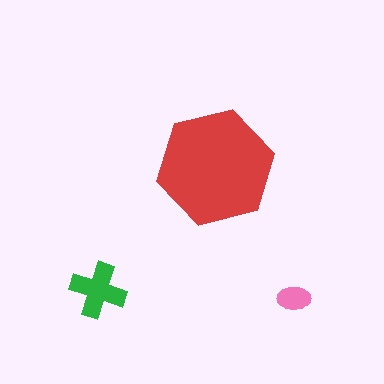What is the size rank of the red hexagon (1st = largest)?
1st.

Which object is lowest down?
The pink ellipse is bottommost.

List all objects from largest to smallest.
The red hexagon, the green cross, the pink ellipse.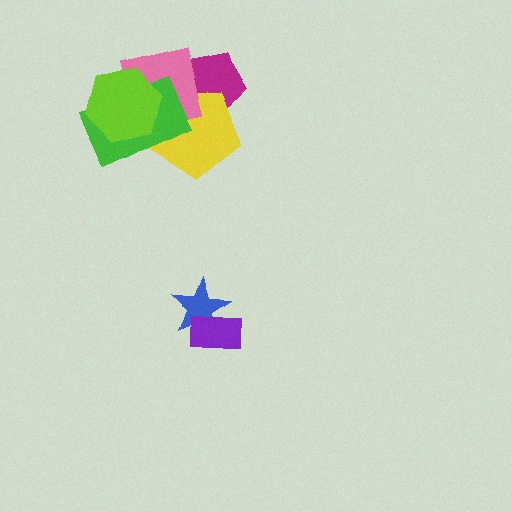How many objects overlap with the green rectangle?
3 objects overlap with the green rectangle.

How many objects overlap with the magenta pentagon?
2 objects overlap with the magenta pentagon.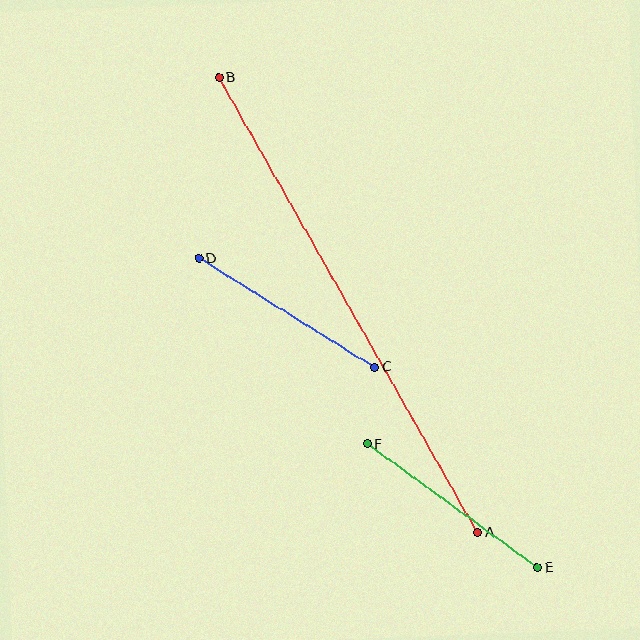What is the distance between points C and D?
The distance is approximately 207 pixels.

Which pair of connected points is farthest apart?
Points A and B are farthest apart.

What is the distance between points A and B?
The distance is approximately 523 pixels.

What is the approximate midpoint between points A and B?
The midpoint is at approximately (349, 305) pixels.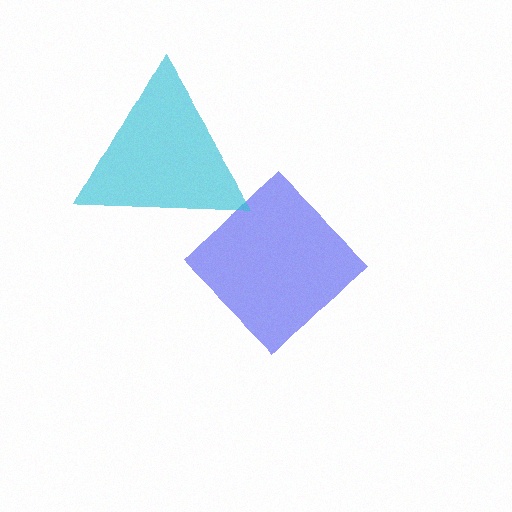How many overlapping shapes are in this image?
There are 2 overlapping shapes in the image.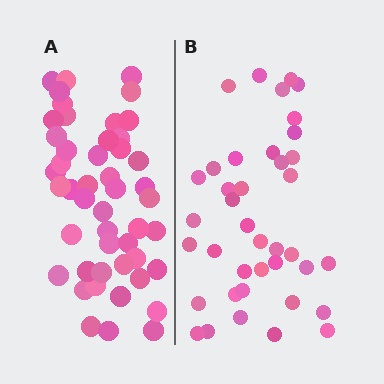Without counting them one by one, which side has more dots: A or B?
Region A (the left region) has more dots.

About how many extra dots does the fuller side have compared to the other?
Region A has roughly 8 or so more dots than region B.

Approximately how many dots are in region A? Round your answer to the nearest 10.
About 50 dots. (The exact count is 48, which rounds to 50.)